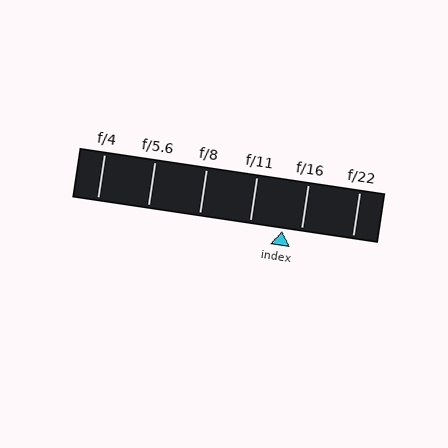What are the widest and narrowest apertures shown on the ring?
The widest aperture shown is f/4 and the narrowest is f/22.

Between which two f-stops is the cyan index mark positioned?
The index mark is between f/11 and f/16.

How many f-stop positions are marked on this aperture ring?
There are 6 f-stop positions marked.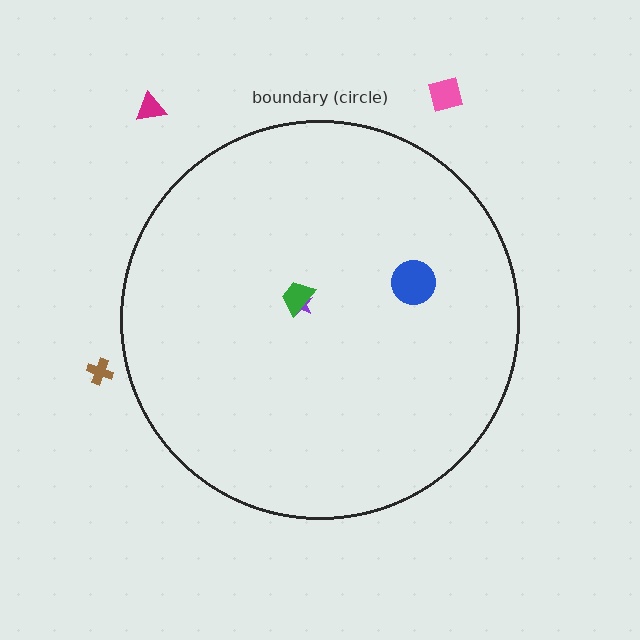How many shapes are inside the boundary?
3 inside, 3 outside.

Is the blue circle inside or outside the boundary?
Inside.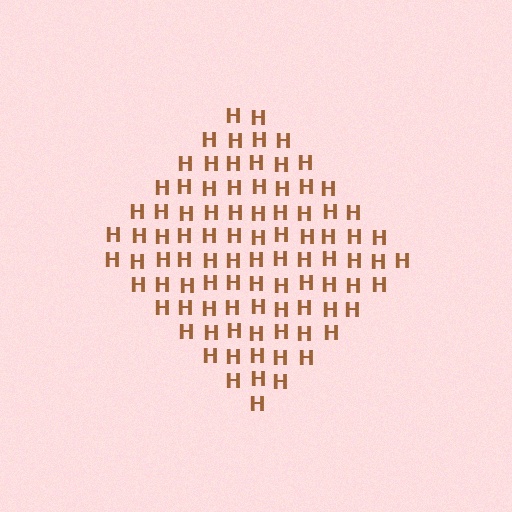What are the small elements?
The small elements are letter H's.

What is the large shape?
The large shape is a diamond.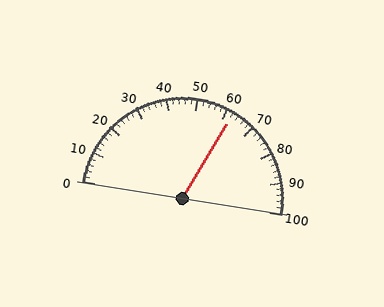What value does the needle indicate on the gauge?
The needle indicates approximately 62.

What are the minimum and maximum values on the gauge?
The gauge ranges from 0 to 100.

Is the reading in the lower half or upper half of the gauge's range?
The reading is in the upper half of the range (0 to 100).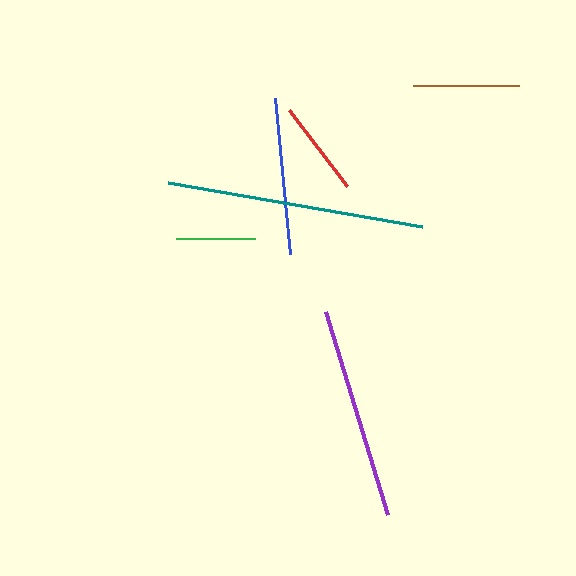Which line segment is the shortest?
The green line is the shortest at approximately 79 pixels.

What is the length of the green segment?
The green segment is approximately 79 pixels long.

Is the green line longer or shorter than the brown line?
The brown line is longer than the green line.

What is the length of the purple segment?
The purple segment is approximately 213 pixels long.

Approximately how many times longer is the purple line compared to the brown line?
The purple line is approximately 2.0 times the length of the brown line.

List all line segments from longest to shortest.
From longest to shortest: teal, purple, blue, brown, red, green.